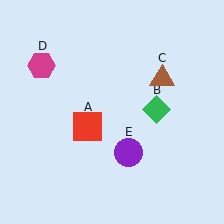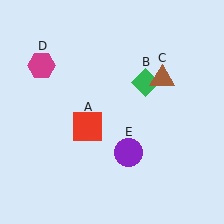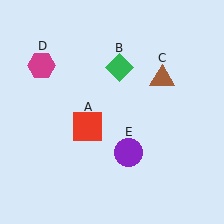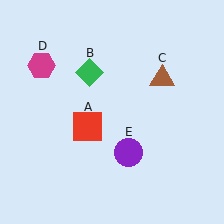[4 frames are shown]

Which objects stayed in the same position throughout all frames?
Red square (object A) and brown triangle (object C) and magenta hexagon (object D) and purple circle (object E) remained stationary.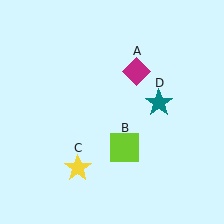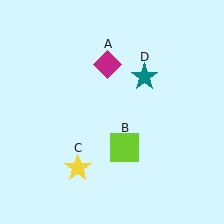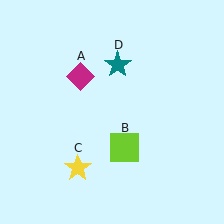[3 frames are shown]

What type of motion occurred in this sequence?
The magenta diamond (object A), teal star (object D) rotated counterclockwise around the center of the scene.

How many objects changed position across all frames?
2 objects changed position: magenta diamond (object A), teal star (object D).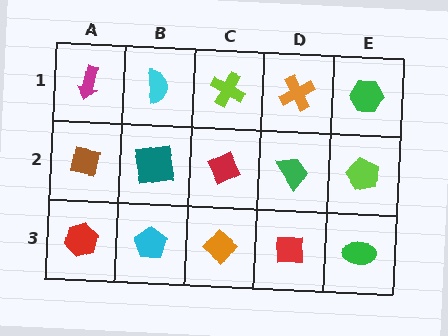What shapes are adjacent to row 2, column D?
An orange cross (row 1, column D), a red square (row 3, column D), a red diamond (row 2, column C), a lime pentagon (row 2, column E).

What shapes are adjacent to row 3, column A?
A brown square (row 2, column A), a cyan pentagon (row 3, column B).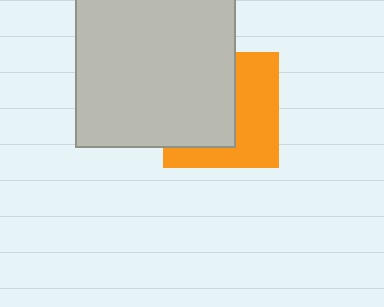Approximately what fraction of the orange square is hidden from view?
Roughly 51% of the orange square is hidden behind the light gray rectangle.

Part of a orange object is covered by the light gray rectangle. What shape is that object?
It is a square.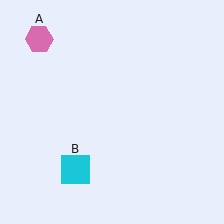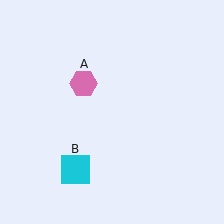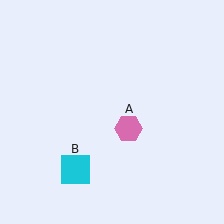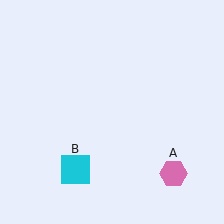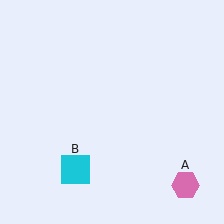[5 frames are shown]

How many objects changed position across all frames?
1 object changed position: pink hexagon (object A).